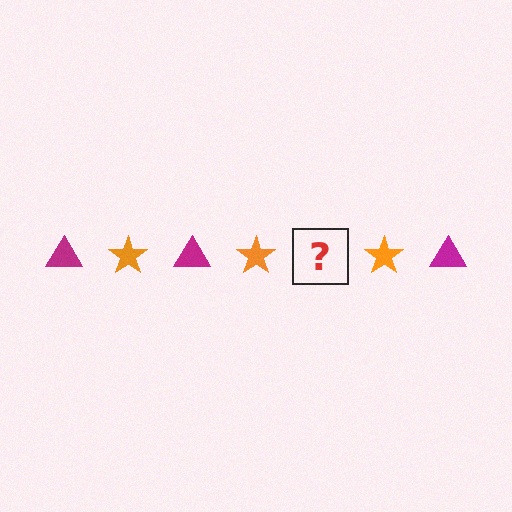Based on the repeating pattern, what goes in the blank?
The blank should be a magenta triangle.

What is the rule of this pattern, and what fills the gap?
The rule is that the pattern alternates between magenta triangle and orange star. The gap should be filled with a magenta triangle.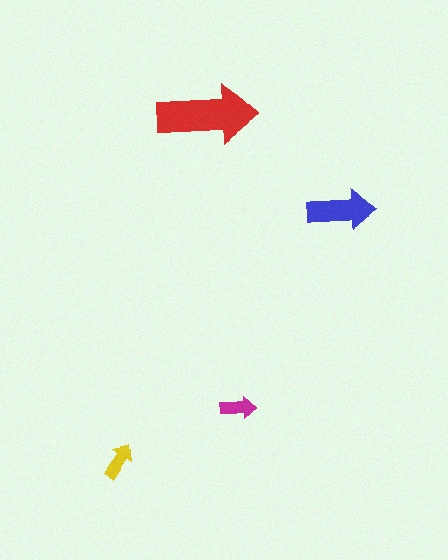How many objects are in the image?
There are 4 objects in the image.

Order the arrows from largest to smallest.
the red one, the blue one, the yellow one, the magenta one.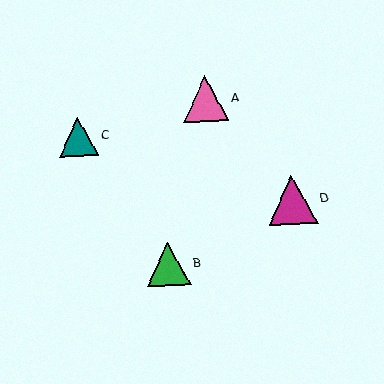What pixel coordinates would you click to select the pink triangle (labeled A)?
Click at (205, 99) to select the pink triangle A.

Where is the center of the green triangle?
The center of the green triangle is at (168, 264).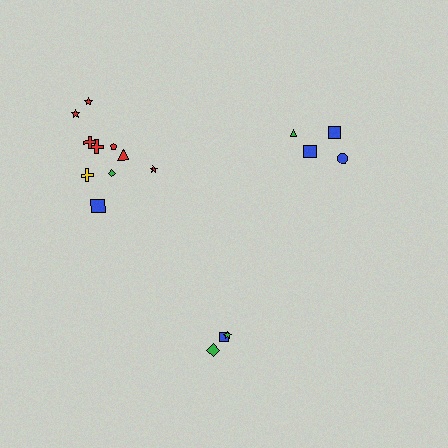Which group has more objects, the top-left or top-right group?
The top-left group.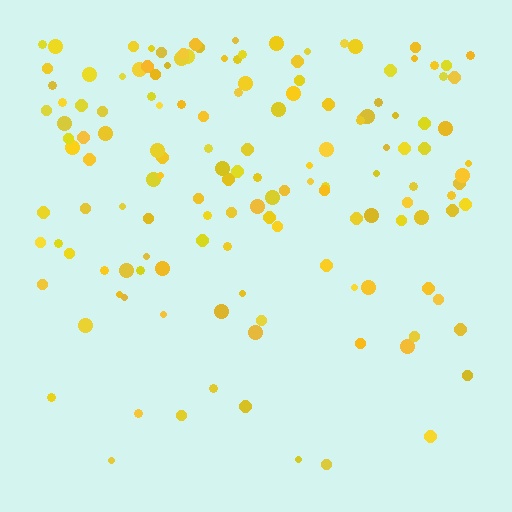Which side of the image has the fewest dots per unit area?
The bottom.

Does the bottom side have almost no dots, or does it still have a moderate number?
Still a moderate number, just noticeably fewer than the top.